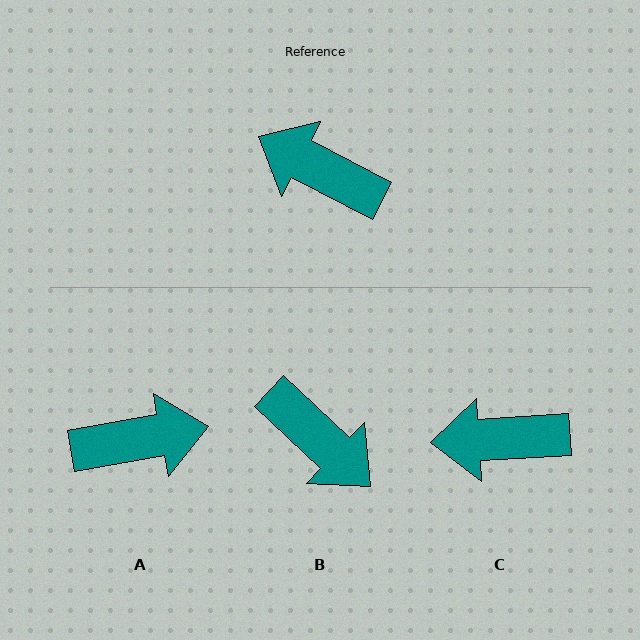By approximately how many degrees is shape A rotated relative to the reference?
Approximately 142 degrees clockwise.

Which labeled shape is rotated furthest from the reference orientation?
B, about 164 degrees away.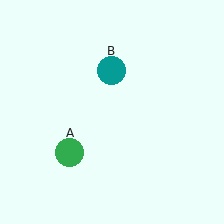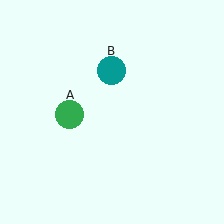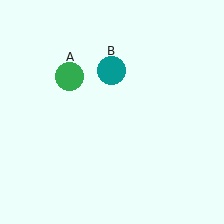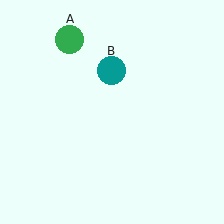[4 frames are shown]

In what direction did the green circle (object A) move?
The green circle (object A) moved up.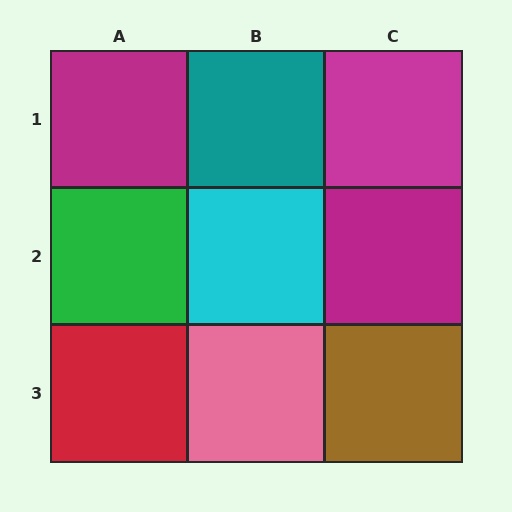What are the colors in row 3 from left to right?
Red, pink, brown.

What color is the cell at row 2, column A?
Green.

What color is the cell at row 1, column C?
Magenta.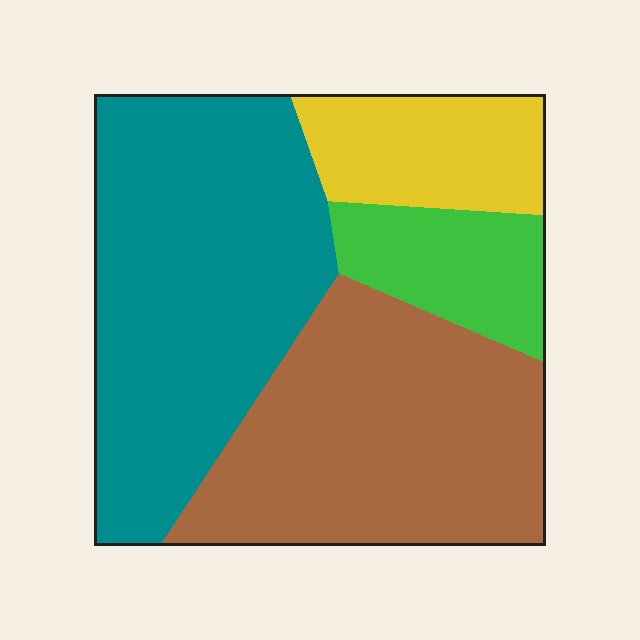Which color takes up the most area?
Teal, at roughly 40%.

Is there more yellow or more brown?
Brown.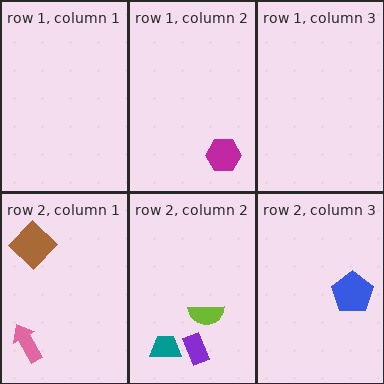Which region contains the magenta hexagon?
The row 1, column 2 region.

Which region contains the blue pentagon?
The row 2, column 3 region.